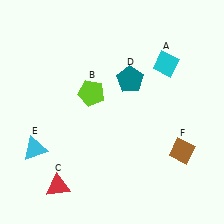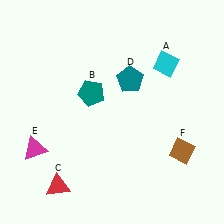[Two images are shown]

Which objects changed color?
B changed from lime to teal. E changed from cyan to magenta.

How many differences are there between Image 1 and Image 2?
There are 2 differences between the two images.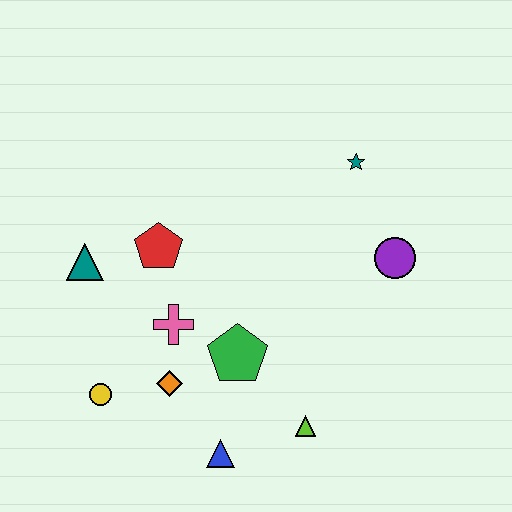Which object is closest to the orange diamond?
The pink cross is closest to the orange diamond.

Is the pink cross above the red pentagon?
No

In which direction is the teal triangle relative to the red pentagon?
The teal triangle is to the left of the red pentagon.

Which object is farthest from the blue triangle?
The teal star is farthest from the blue triangle.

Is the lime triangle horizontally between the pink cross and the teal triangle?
No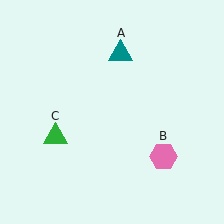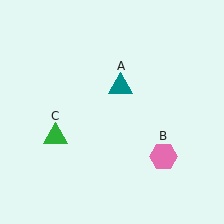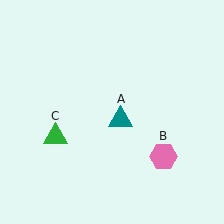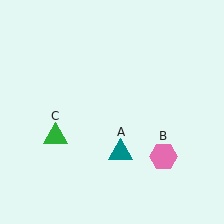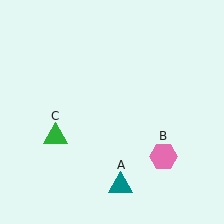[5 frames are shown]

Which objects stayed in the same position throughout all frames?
Pink hexagon (object B) and green triangle (object C) remained stationary.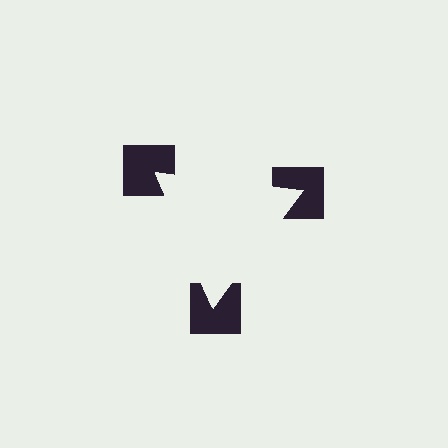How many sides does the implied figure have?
3 sides.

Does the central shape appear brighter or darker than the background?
It typically appears slightly brighter than the background, even though no actual brightness change is drawn.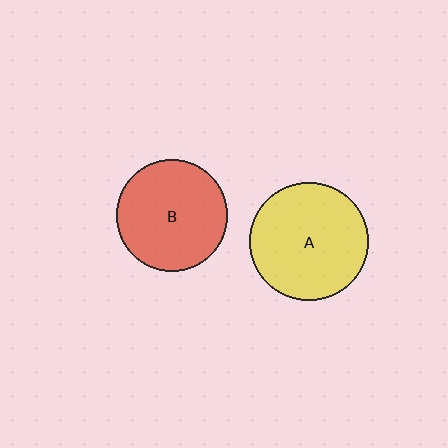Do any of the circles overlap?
No, none of the circles overlap.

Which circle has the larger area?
Circle A (yellow).